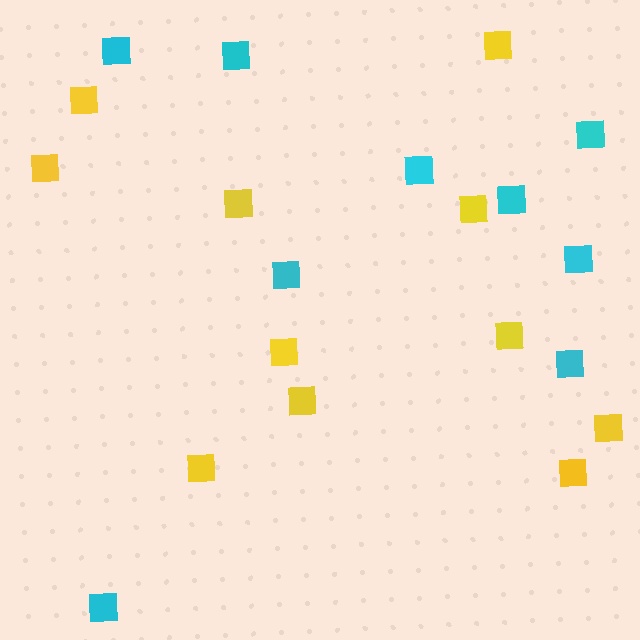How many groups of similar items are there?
There are 2 groups: one group of yellow squares (11) and one group of cyan squares (9).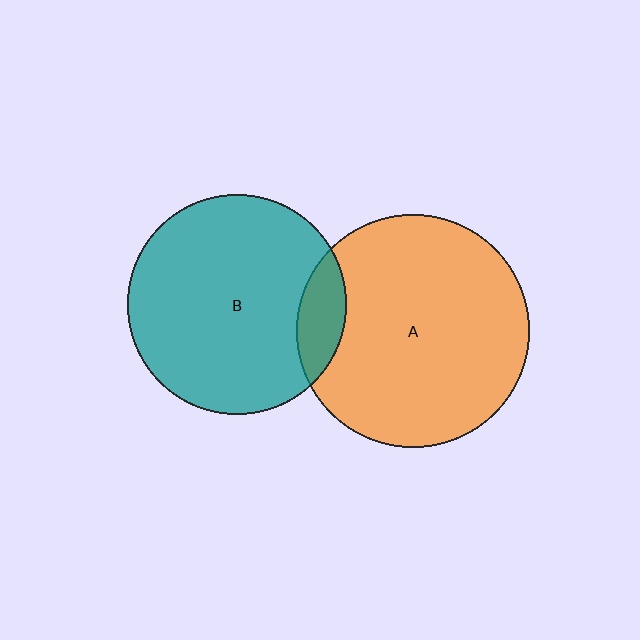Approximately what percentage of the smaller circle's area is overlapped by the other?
Approximately 10%.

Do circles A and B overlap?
Yes.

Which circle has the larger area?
Circle A (orange).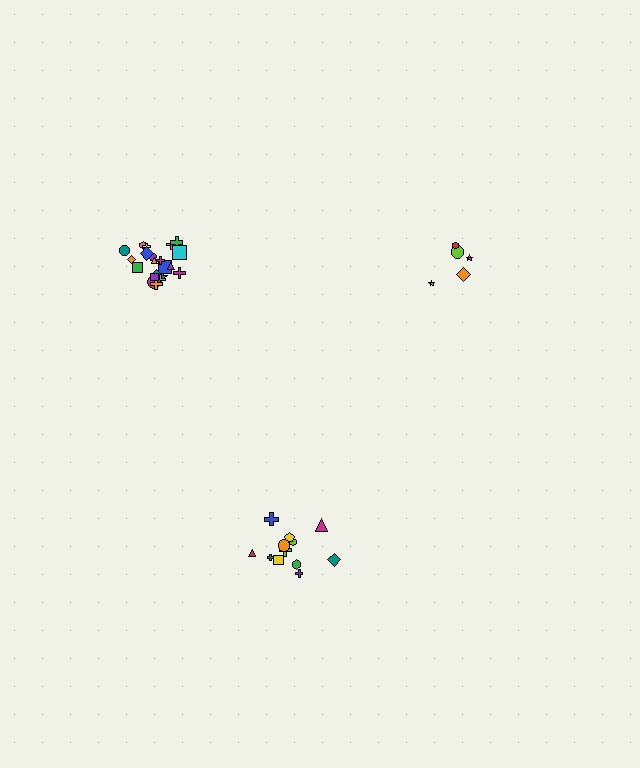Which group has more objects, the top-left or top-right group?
The top-left group.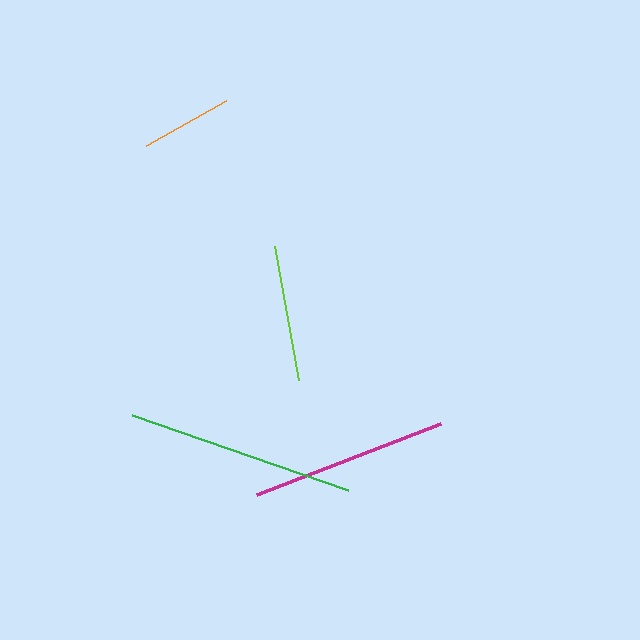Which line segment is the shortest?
The orange line is the shortest at approximately 92 pixels.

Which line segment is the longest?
The green line is the longest at approximately 229 pixels.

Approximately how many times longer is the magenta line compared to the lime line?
The magenta line is approximately 1.5 times the length of the lime line.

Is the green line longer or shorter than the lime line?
The green line is longer than the lime line.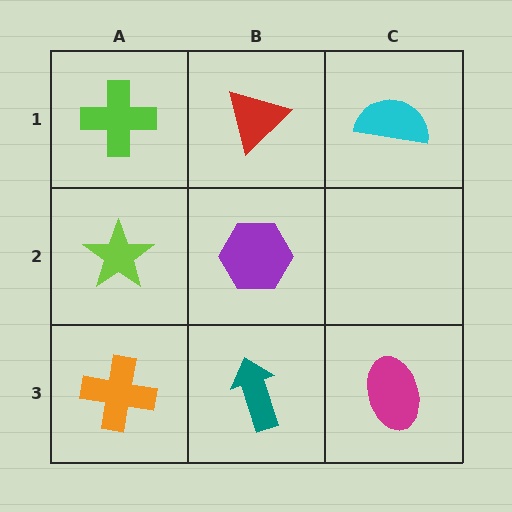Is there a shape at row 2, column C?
No, that cell is empty.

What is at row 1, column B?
A red triangle.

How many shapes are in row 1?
3 shapes.